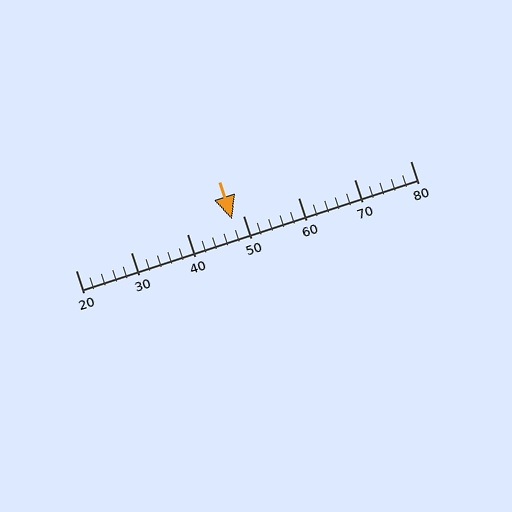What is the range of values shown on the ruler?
The ruler shows values from 20 to 80.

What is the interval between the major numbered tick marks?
The major tick marks are spaced 10 units apart.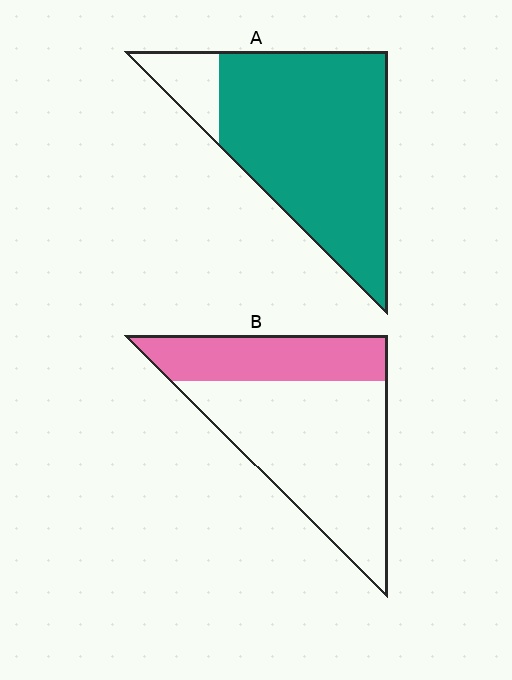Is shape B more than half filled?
No.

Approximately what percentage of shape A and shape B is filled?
A is approximately 85% and B is approximately 30%.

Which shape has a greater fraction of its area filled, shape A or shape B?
Shape A.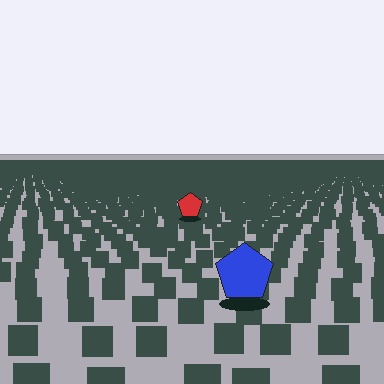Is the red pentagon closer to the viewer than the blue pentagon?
No. The blue pentagon is closer — you can tell from the texture gradient: the ground texture is coarser near it.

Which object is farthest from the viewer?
The red pentagon is farthest from the viewer. It appears smaller and the ground texture around it is denser.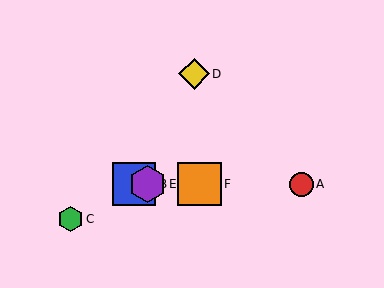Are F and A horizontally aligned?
Yes, both are at y≈184.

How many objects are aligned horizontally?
4 objects (A, B, E, F) are aligned horizontally.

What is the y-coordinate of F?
Object F is at y≈184.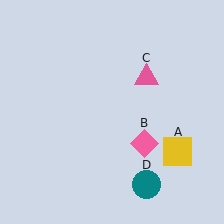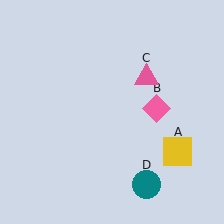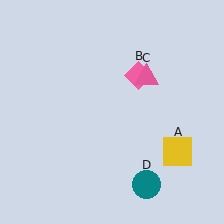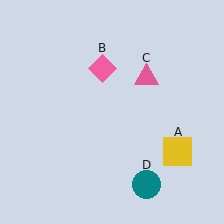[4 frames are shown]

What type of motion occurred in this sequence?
The pink diamond (object B) rotated counterclockwise around the center of the scene.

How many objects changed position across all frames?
1 object changed position: pink diamond (object B).